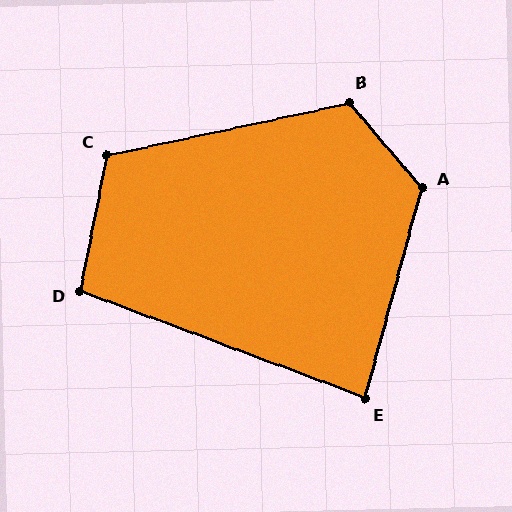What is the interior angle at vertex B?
Approximately 118 degrees (obtuse).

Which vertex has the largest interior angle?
A, at approximately 124 degrees.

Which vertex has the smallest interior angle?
E, at approximately 85 degrees.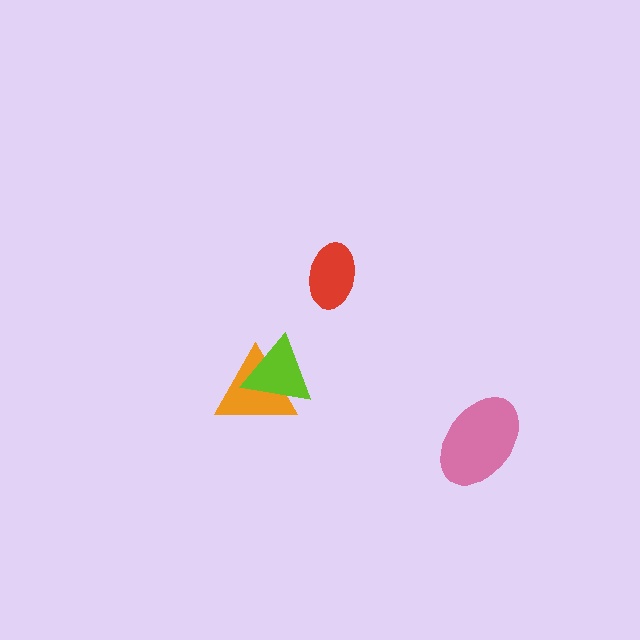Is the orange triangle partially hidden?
Yes, it is partially covered by another shape.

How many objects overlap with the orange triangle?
1 object overlaps with the orange triangle.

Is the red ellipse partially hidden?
No, no other shape covers it.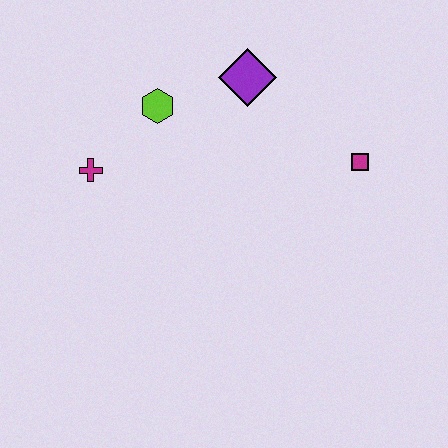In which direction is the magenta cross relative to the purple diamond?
The magenta cross is to the left of the purple diamond.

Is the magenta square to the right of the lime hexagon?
Yes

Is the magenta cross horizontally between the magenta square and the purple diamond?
No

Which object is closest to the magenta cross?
The lime hexagon is closest to the magenta cross.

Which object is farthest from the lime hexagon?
The magenta square is farthest from the lime hexagon.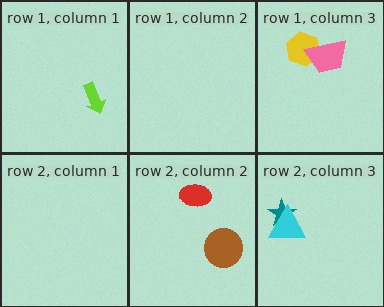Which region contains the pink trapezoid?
The row 1, column 3 region.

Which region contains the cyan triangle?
The row 2, column 3 region.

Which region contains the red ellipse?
The row 2, column 2 region.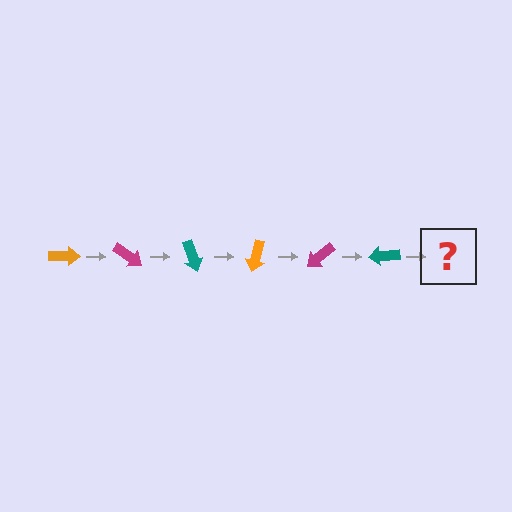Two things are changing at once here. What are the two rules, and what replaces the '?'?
The two rules are that it rotates 35 degrees each step and the color cycles through orange, magenta, and teal. The '?' should be an orange arrow, rotated 210 degrees from the start.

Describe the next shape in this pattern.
It should be an orange arrow, rotated 210 degrees from the start.